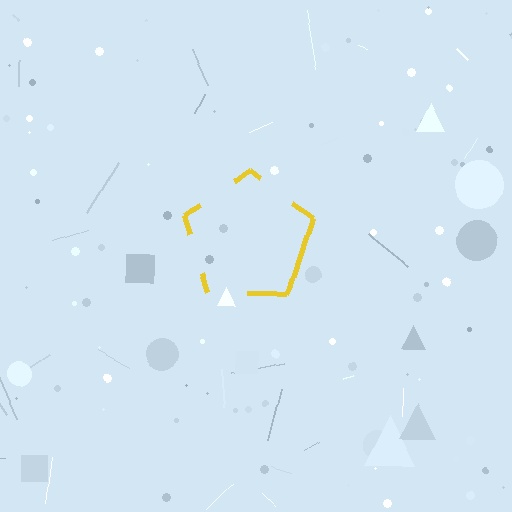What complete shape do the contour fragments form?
The contour fragments form a pentagon.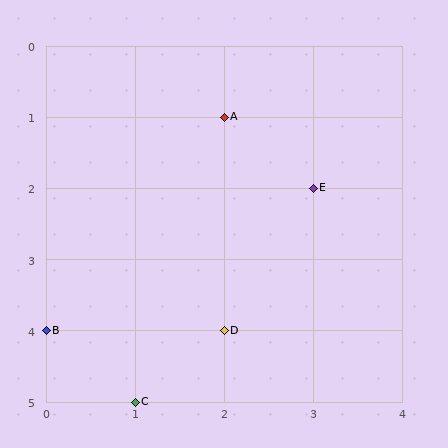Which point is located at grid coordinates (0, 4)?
Point B is at (0, 4).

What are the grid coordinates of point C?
Point C is at grid coordinates (1, 5).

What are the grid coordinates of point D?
Point D is at grid coordinates (2, 4).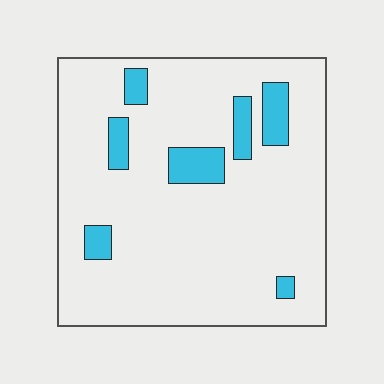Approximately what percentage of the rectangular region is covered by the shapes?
Approximately 10%.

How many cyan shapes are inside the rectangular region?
7.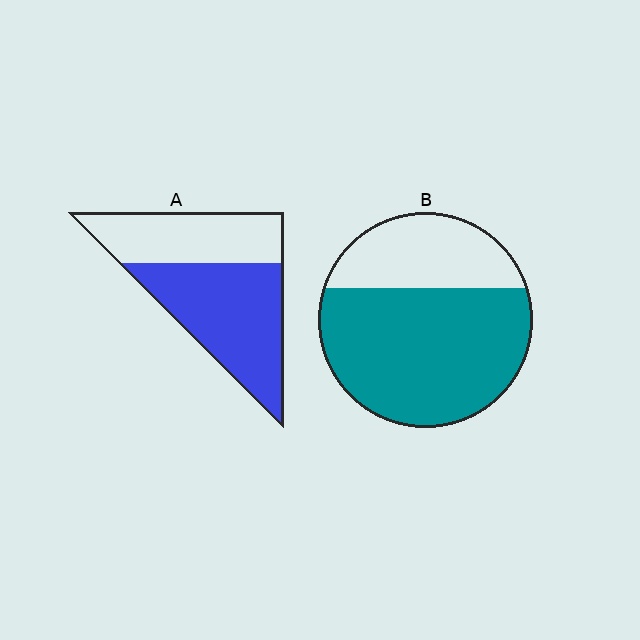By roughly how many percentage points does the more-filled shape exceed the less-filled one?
By roughly 10 percentage points (B over A).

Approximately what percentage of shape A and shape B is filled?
A is approximately 60% and B is approximately 70%.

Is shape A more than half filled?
Yes.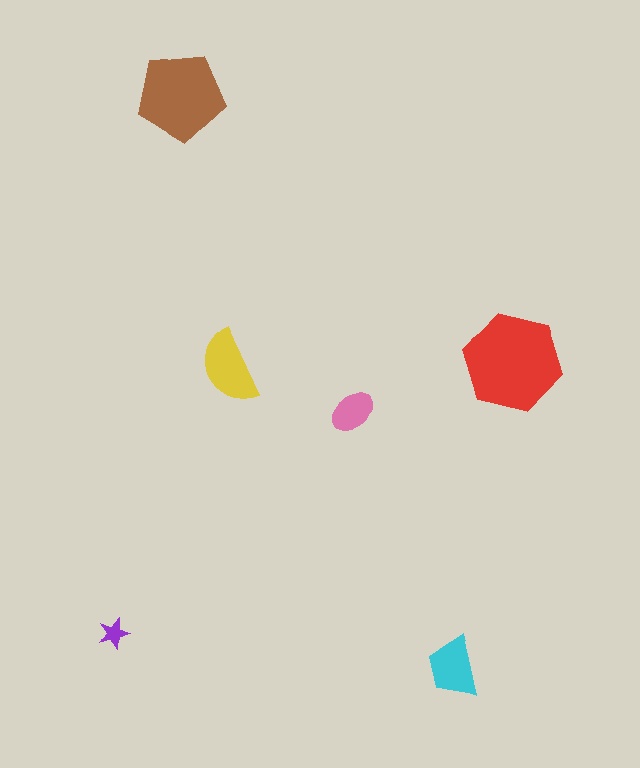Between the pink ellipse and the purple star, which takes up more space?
The pink ellipse.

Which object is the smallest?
The purple star.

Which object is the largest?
The red hexagon.